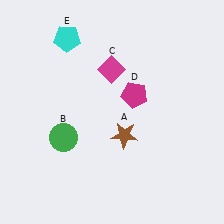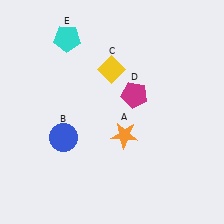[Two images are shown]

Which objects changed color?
A changed from brown to orange. B changed from green to blue. C changed from magenta to yellow.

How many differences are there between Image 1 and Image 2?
There are 3 differences between the two images.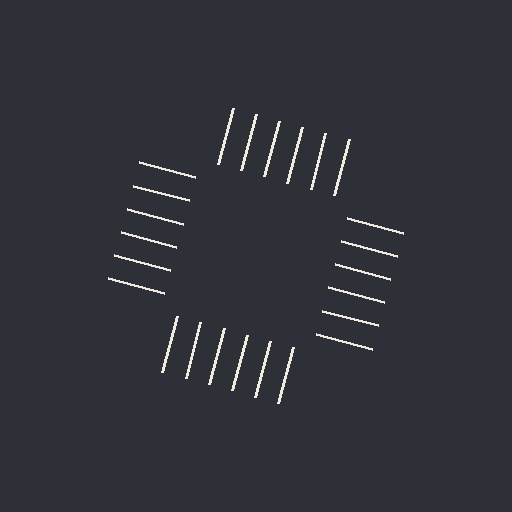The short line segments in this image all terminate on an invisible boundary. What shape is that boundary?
An illusory square — the line segments terminate on its edges but no continuous stroke is drawn.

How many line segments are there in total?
24 — 6 along each of the 4 edges.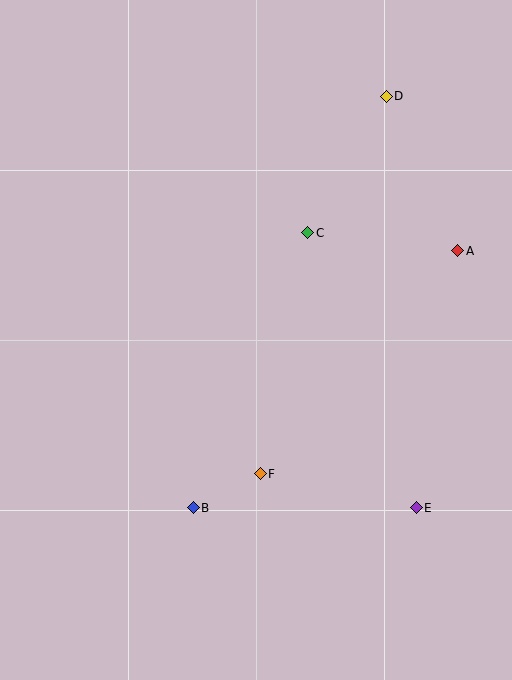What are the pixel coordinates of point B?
Point B is at (193, 508).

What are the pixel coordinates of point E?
Point E is at (416, 508).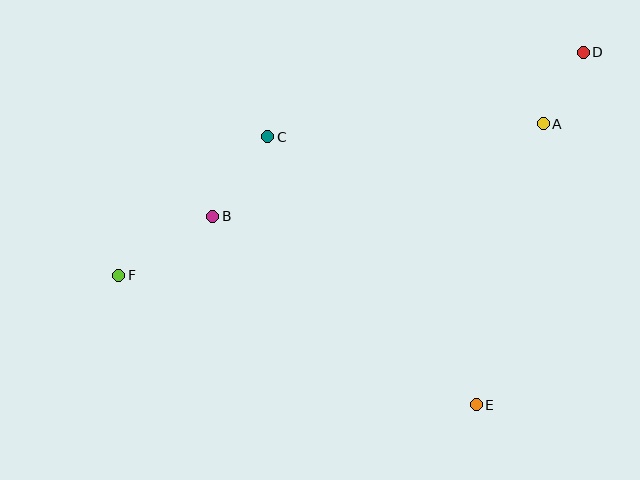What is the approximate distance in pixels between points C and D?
The distance between C and D is approximately 326 pixels.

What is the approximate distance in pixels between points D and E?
The distance between D and E is approximately 368 pixels.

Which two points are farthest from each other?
Points D and F are farthest from each other.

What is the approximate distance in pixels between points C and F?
The distance between C and F is approximately 204 pixels.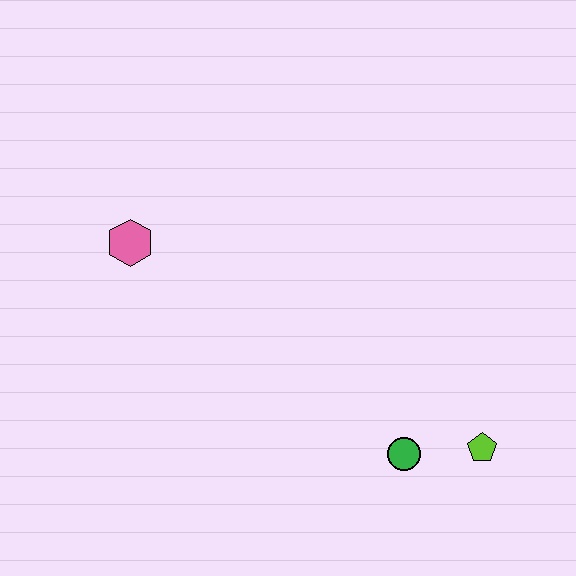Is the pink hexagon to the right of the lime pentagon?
No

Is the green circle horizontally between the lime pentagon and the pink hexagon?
Yes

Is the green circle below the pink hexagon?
Yes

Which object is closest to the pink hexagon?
The green circle is closest to the pink hexagon.